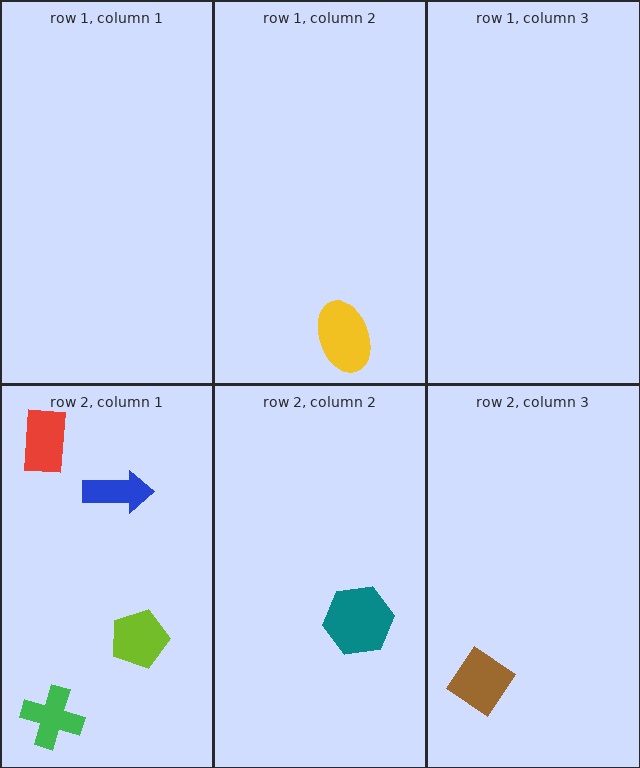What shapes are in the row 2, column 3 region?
The brown diamond.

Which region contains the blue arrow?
The row 2, column 1 region.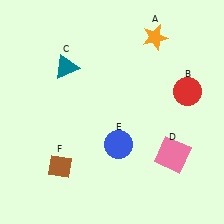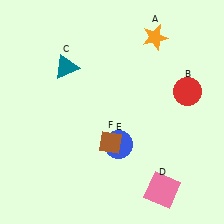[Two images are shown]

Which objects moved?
The objects that moved are: the pink square (D), the brown diamond (F).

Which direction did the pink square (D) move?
The pink square (D) moved down.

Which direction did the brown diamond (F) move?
The brown diamond (F) moved right.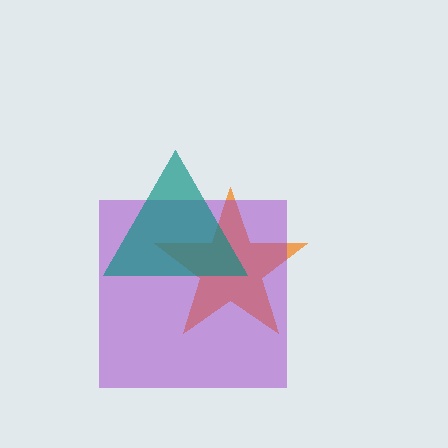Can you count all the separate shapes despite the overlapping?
Yes, there are 3 separate shapes.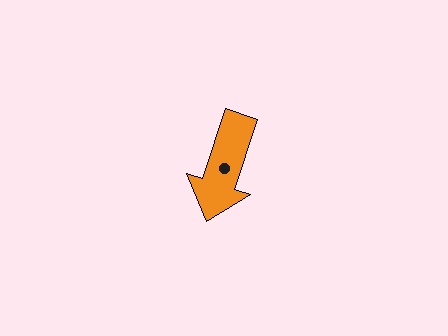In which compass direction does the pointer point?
South.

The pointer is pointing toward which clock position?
Roughly 7 o'clock.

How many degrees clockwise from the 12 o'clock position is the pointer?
Approximately 198 degrees.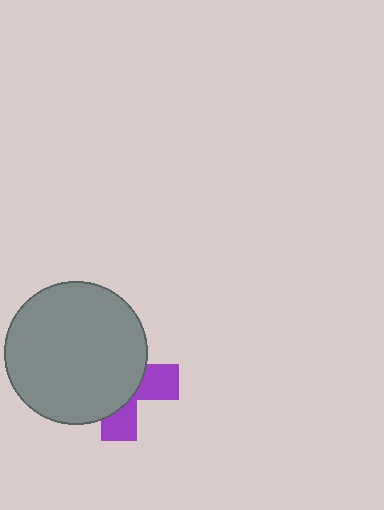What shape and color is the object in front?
The object in front is a gray circle.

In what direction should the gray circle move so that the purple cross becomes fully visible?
The gray circle should move toward the upper-left. That is the shortest direction to clear the overlap and leave the purple cross fully visible.